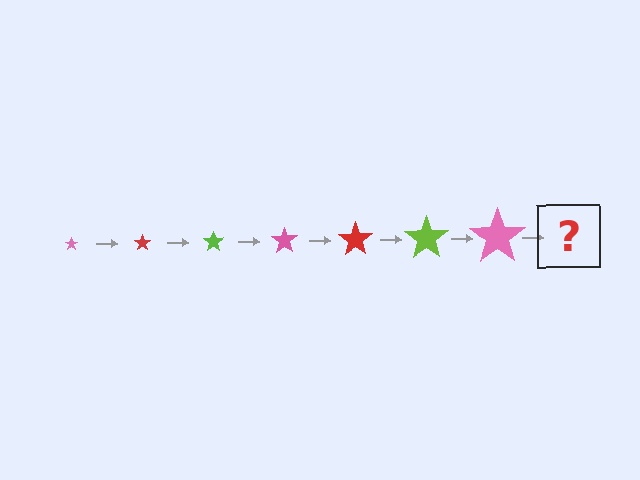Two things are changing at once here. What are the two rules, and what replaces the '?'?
The two rules are that the star grows larger each step and the color cycles through pink, red, and lime. The '?' should be a red star, larger than the previous one.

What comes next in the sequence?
The next element should be a red star, larger than the previous one.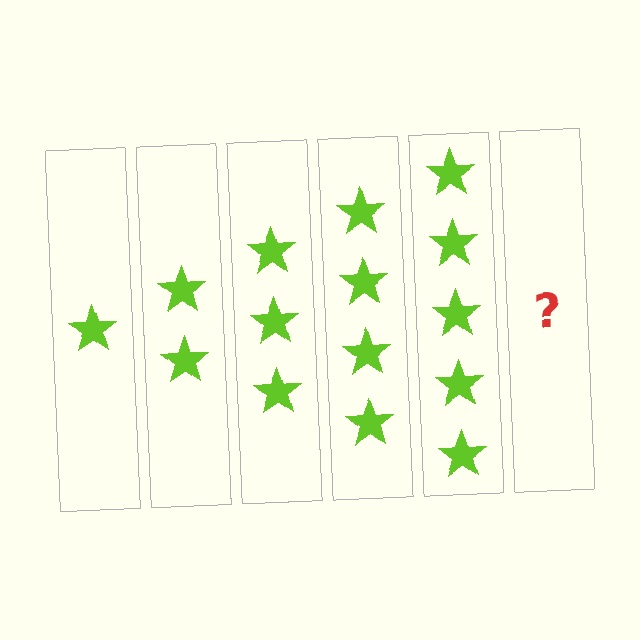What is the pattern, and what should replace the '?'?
The pattern is that each step adds one more star. The '?' should be 6 stars.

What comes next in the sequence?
The next element should be 6 stars.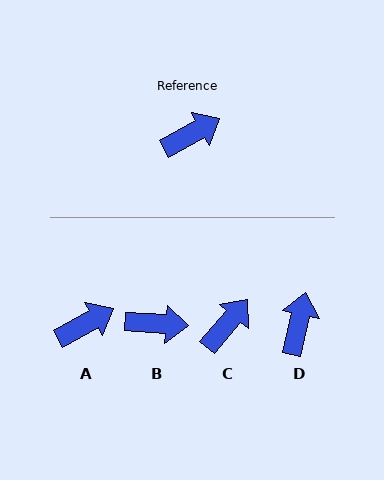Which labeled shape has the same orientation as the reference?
A.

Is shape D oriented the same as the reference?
No, it is off by about 48 degrees.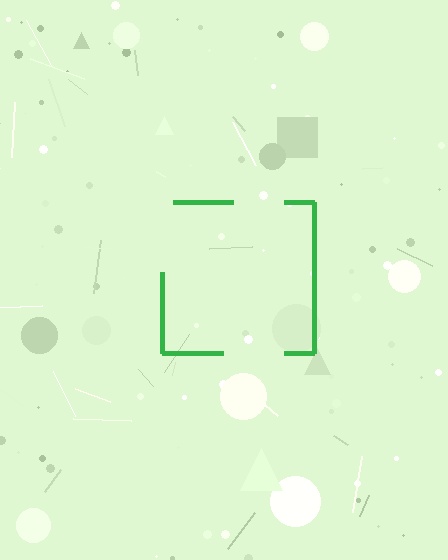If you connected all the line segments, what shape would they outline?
They would outline a square.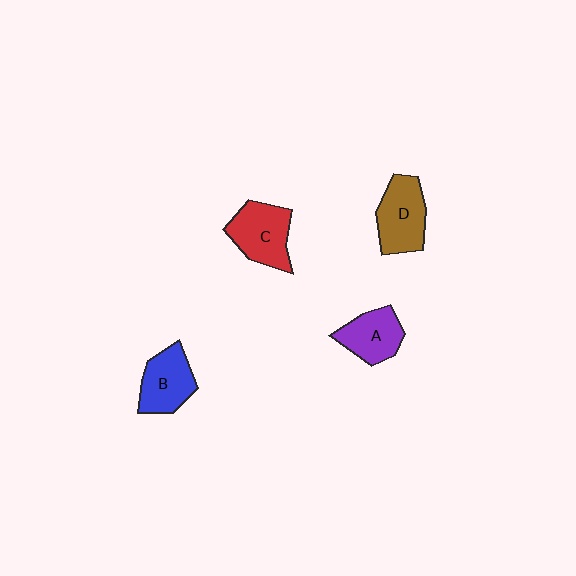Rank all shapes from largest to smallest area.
From largest to smallest: D (brown), C (red), B (blue), A (purple).